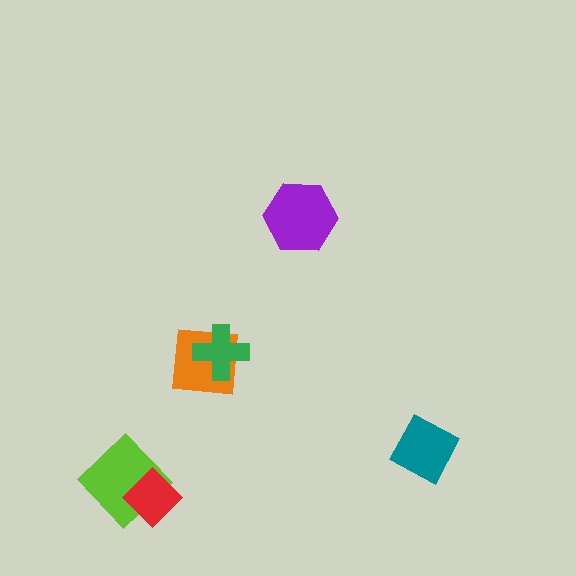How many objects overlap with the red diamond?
1 object overlaps with the red diamond.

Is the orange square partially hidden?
Yes, it is partially covered by another shape.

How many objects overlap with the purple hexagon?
0 objects overlap with the purple hexagon.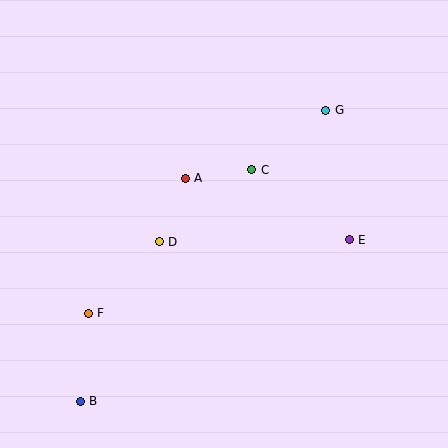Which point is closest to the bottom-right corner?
Point E is closest to the bottom-right corner.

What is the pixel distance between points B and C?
The distance between B and C is 288 pixels.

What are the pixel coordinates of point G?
Point G is at (326, 110).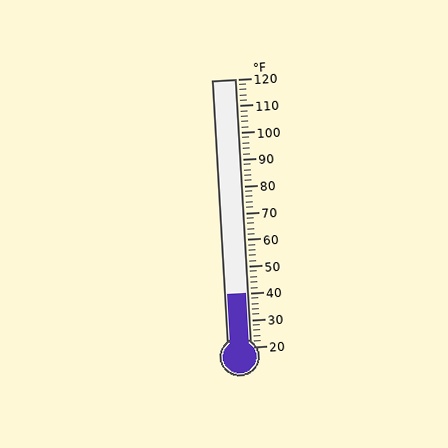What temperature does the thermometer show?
The thermometer shows approximately 40°F.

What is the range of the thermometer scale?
The thermometer scale ranges from 20°F to 120°F.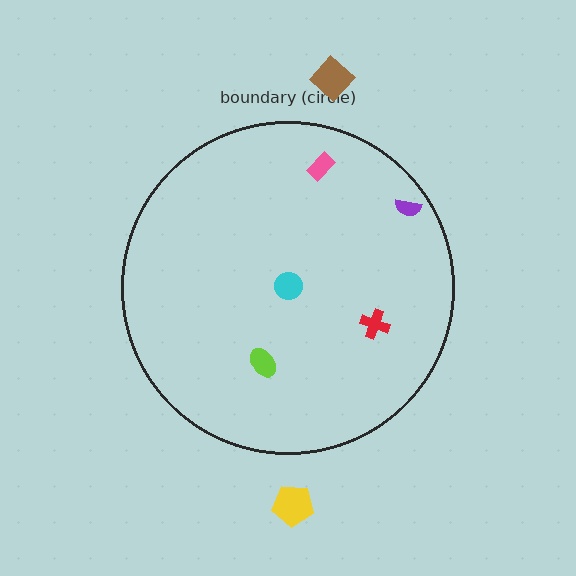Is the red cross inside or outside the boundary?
Inside.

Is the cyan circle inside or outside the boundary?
Inside.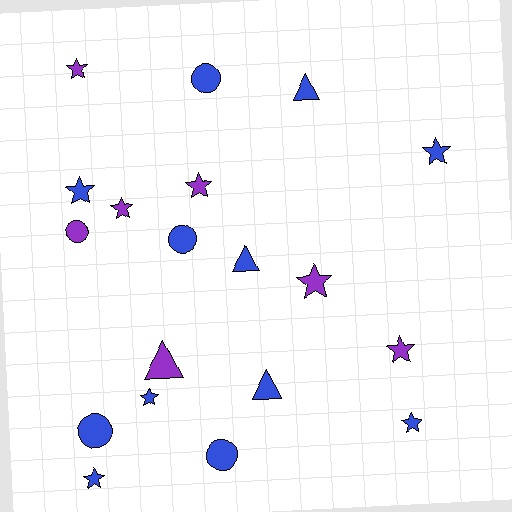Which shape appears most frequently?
Star, with 10 objects.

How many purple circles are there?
There is 1 purple circle.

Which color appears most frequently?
Blue, with 12 objects.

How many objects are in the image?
There are 19 objects.